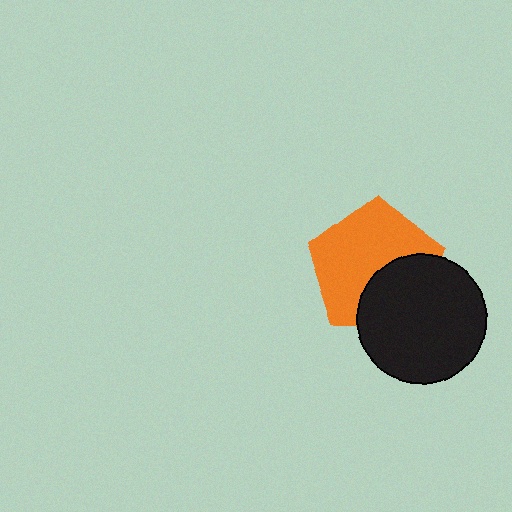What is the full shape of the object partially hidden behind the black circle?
The partially hidden object is an orange pentagon.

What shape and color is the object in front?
The object in front is a black circle.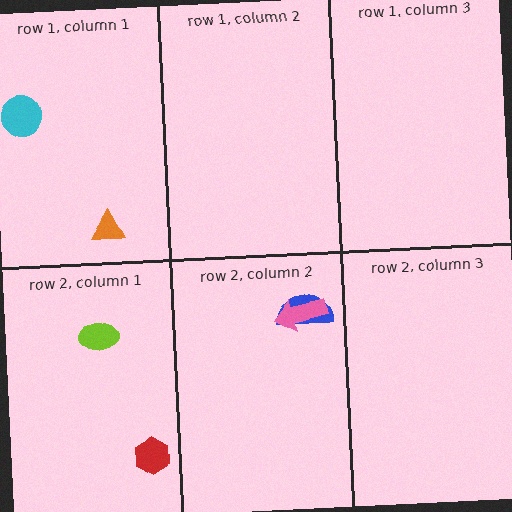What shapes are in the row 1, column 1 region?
The orange triangle, the cyan circle.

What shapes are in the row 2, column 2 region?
The blue semicircle, the pink arrow.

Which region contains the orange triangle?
The row 1, column 1 region.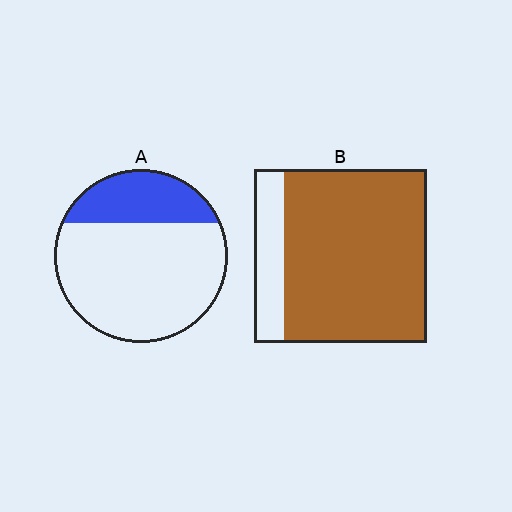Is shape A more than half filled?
No.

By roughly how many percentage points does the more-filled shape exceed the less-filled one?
By roughly 55 percentage points (B over A).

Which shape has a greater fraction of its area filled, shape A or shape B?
Shape B.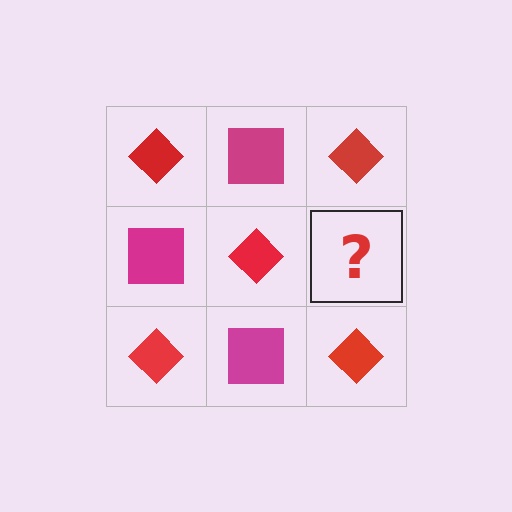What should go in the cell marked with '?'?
The missing cell should contain a magenta square.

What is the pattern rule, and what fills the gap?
The rule is that it alternates red diamond and magenta square in a checkerboard pattern. The gap should be filled with a magenta square.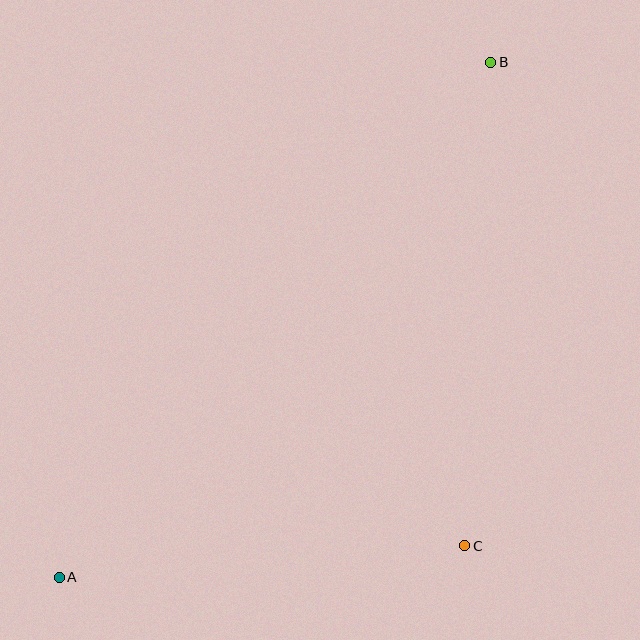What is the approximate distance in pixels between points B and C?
The distance between B and C is approximately 484 pixels.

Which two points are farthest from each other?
Points A and B are farthest from each other.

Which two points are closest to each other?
Points A and C are closest to each other.